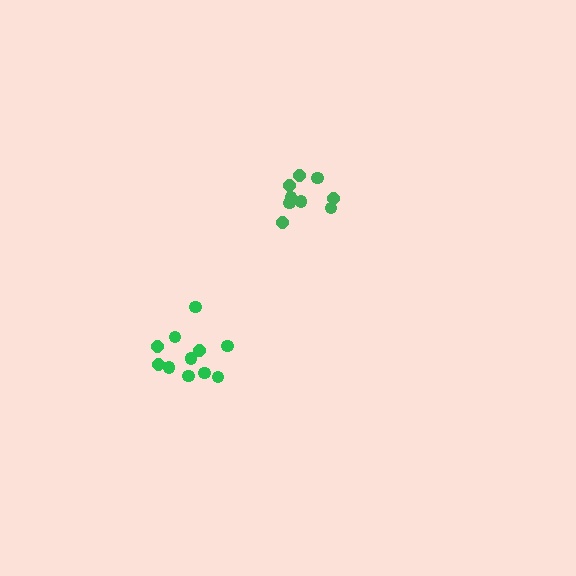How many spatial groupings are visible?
There are 2 spatial groupings.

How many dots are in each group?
Group 1: 9 dots, Group 2: 11 dots (20 total).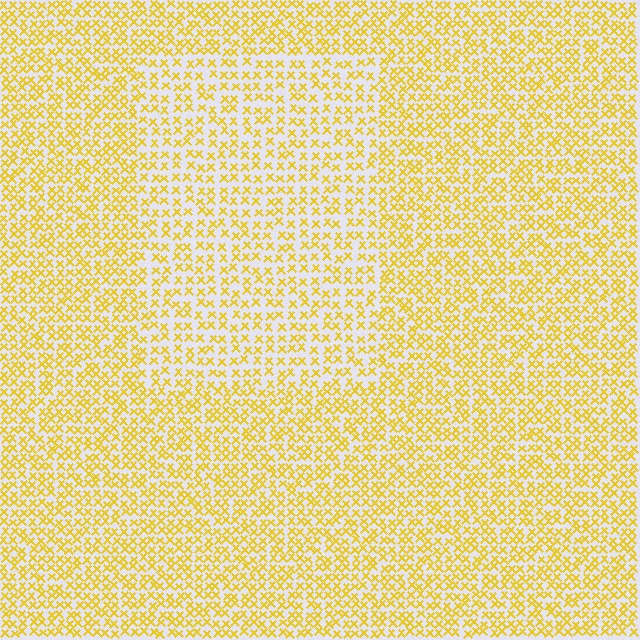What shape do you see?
I see a rectangle.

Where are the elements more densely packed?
The elements are more densely packed outside the rectangle boundary.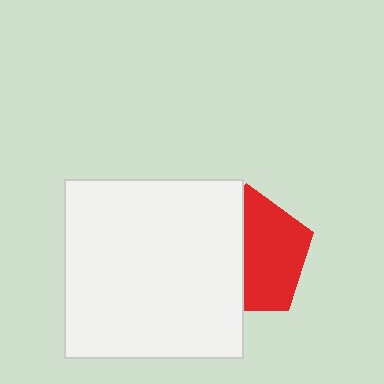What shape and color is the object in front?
The object in front is a white square.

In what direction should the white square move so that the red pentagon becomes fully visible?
The white square should move left. That is the shortest direction to clear the overlap and leave the red pentagon fully visible.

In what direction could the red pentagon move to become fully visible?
The red pentagon could move right. That would shift it out from behind the white square entirely.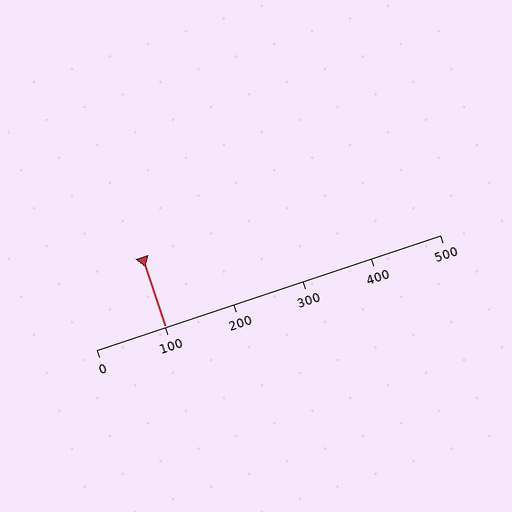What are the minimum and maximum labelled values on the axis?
The axis runs from 0 to 500.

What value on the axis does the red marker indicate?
The marker indicates approximately 100.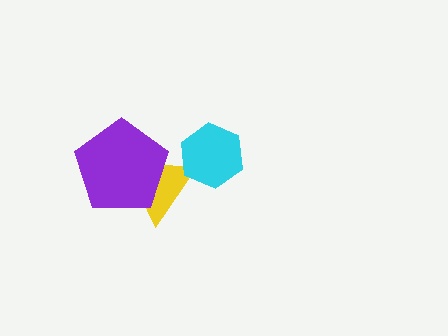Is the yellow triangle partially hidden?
Yes, it is partially covered by another shape.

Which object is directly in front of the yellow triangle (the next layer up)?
The cyan hexagon is directly in front of the yellow triangle.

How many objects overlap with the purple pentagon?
1 object overlaps with the purple pentagon.